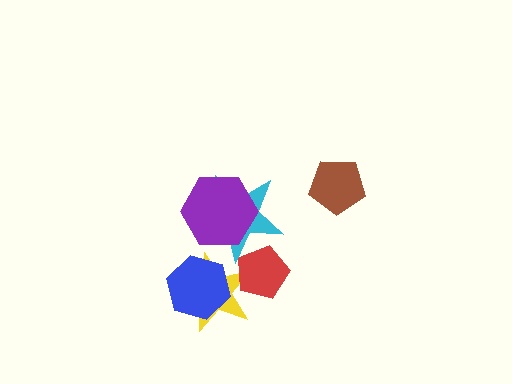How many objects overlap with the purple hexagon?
1 object overlaps with the purple hexagon.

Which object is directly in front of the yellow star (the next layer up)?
The blue hexagon is directly in front of the yellow star.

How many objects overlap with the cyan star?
2 objects overlap with the cyan star.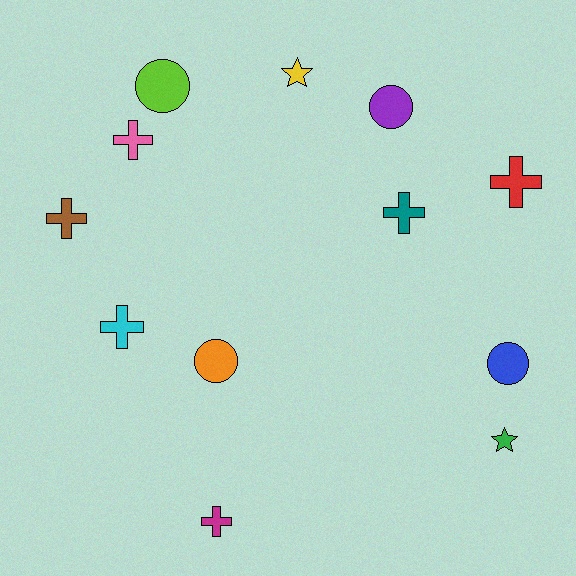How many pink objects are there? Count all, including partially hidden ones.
There is 1 pink object.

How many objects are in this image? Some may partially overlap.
There are 12 objects.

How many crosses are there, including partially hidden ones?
There are 6 crosses.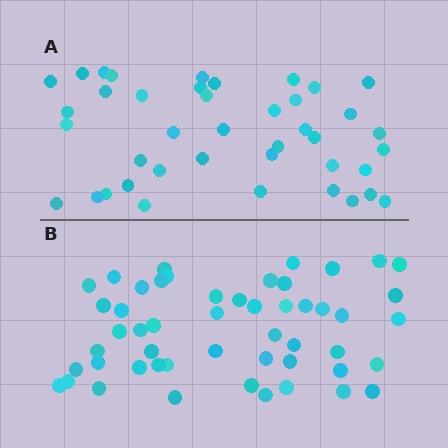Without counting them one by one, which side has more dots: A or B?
Region B (the bottom region) has more dots.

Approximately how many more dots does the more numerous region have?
Region B has roughly 10 or so more dots than region A.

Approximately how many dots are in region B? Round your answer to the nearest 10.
About 50 dots. (The exact count is 51, which rounds to 50.)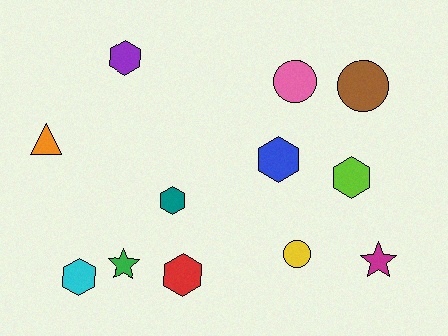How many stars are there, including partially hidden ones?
There are 2 stars.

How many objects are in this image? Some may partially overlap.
There are 12 objects.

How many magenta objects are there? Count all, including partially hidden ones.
There is 1 magenta object.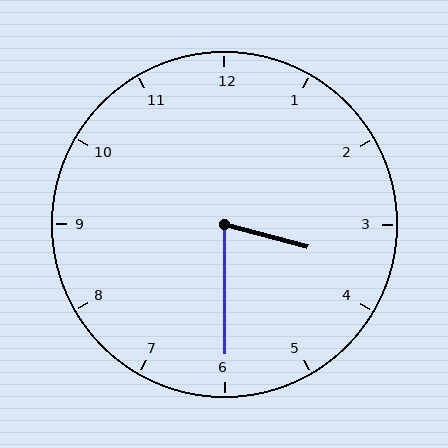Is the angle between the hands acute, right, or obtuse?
It is acute.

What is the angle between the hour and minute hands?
Approximately 75 degrees.